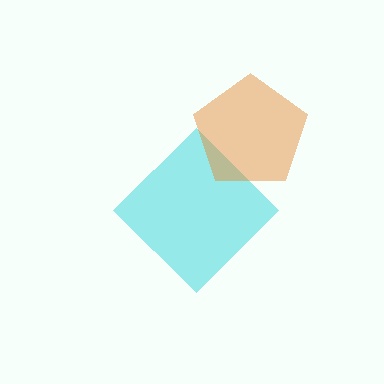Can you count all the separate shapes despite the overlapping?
Yes, there are 2 separate shapes.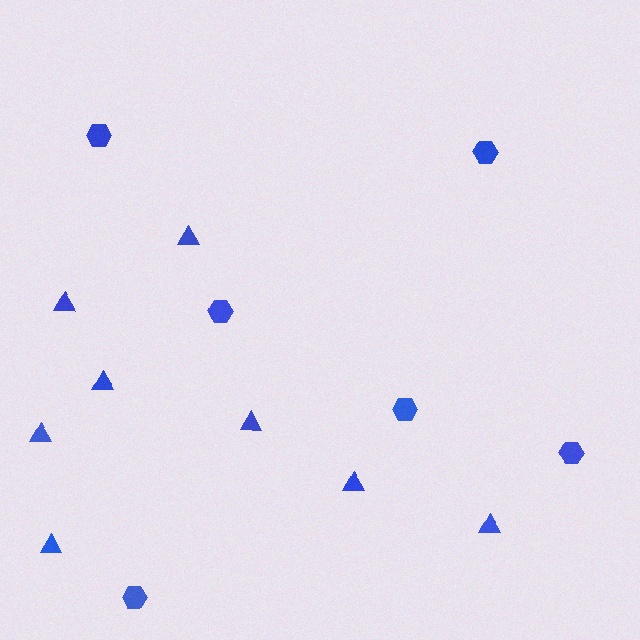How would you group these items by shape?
There are 2 groups: one group of triangles (8) and one group of hexagons (6).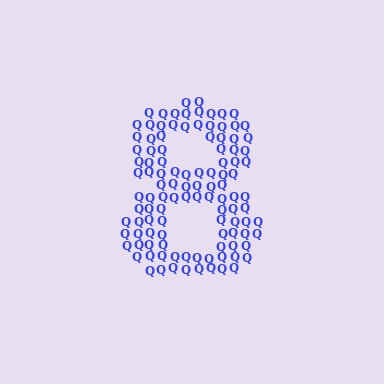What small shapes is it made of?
It is made of small letter Q's.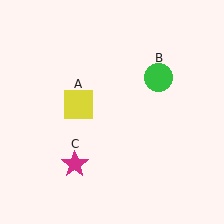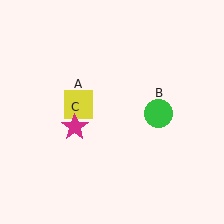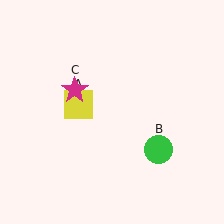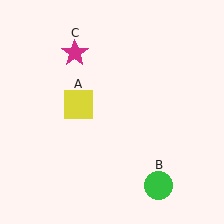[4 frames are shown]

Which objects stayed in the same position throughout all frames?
Yellow square (object A) remained stationary.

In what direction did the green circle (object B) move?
The green circle (object B) moved down.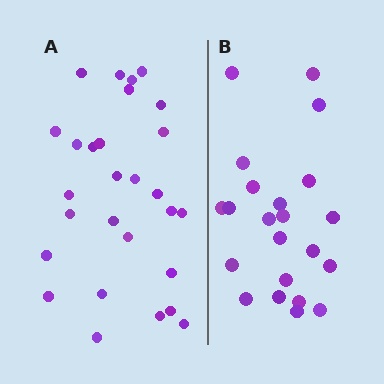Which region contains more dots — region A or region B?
Region A (the left region) has more dots.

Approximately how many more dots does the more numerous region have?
Region A has about 6 more dots than region B.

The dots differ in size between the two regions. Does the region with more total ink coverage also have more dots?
No. Region B has more total ink coverage because its dots are larger, but region A actually contains more individual dots. Total area can be misleading — the number of items is what matters here.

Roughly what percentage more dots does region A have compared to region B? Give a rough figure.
About 25% more.